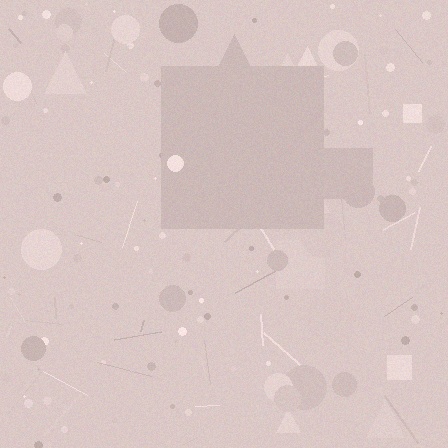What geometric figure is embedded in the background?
A square is embedded in the background.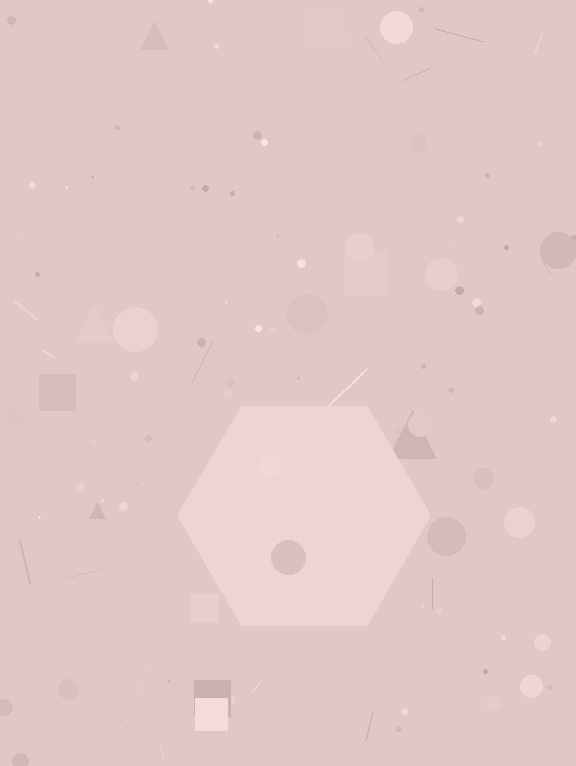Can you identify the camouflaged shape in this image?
The camouflaged shape is a hexagon.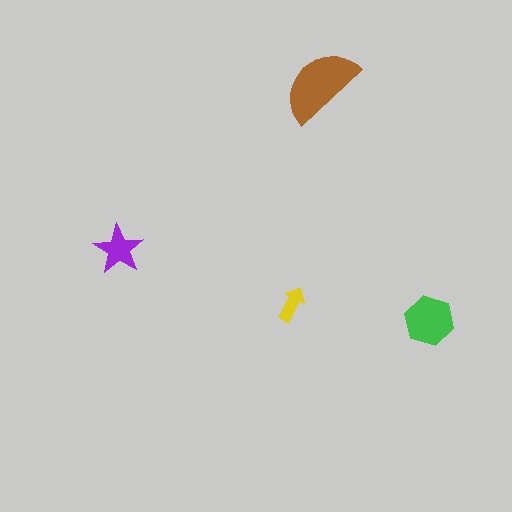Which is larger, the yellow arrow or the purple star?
The purple star.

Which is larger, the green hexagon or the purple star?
The green hexagon.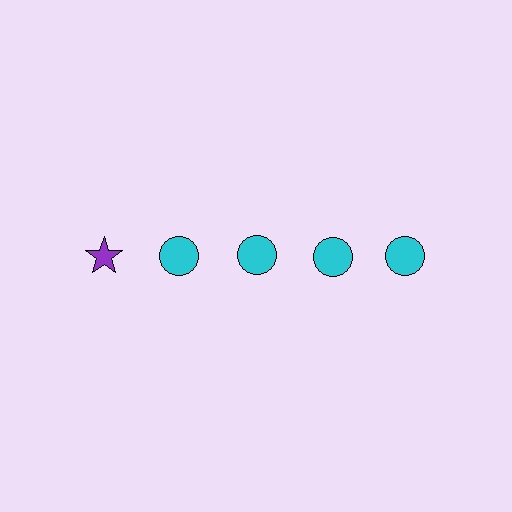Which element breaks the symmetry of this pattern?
The purple star in the top row, leftmost column breaks the symmetry. All other shapes are cyan circles.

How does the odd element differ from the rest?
It differs in both color (purple instead of cyan) and shape (star instead of circle).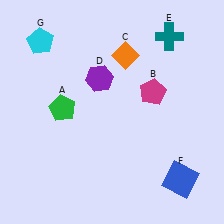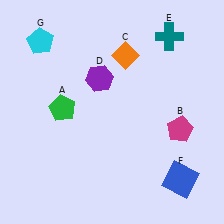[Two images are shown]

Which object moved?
The magenta pentagon (B) moved down.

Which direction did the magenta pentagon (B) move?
The magenta pentagon (B) moved down.